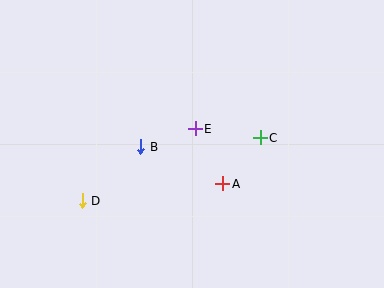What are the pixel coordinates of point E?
Point E is at (195, 129).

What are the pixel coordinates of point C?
Point C is at (260, 138).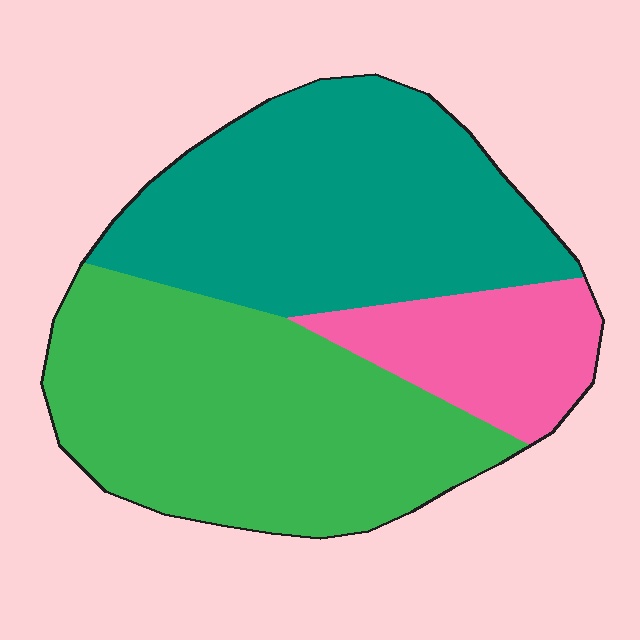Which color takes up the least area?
Pink, at roughly 15%.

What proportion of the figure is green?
Green takes up between a quarter and a half of the figure.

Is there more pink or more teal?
Teal.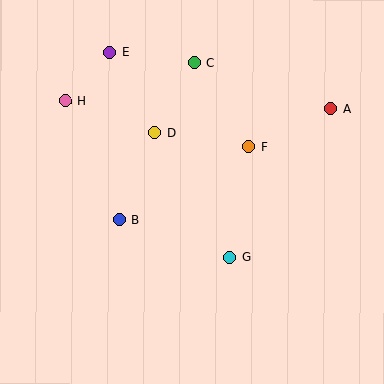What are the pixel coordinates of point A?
Point A is at (331, 109).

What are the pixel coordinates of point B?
Point B is at (119, 220).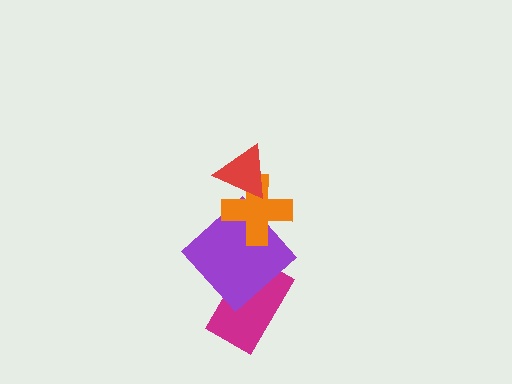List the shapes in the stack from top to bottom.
From top to bottom: the red triangle, the orange cross, the purple diamond, the magenta rectangle.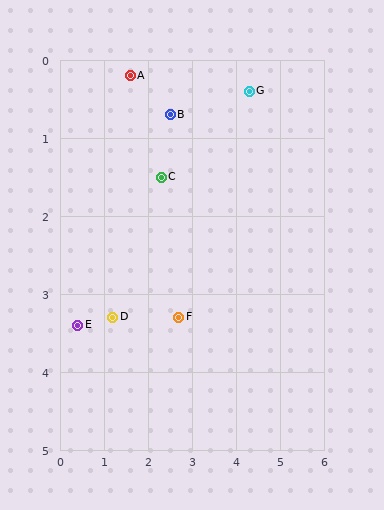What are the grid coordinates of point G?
Point G is at approximately (4.3, 0.4).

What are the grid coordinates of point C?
Point C is at approximately (2.3, 1.5).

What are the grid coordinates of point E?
Point E is at approximately (0.4, 3.4).